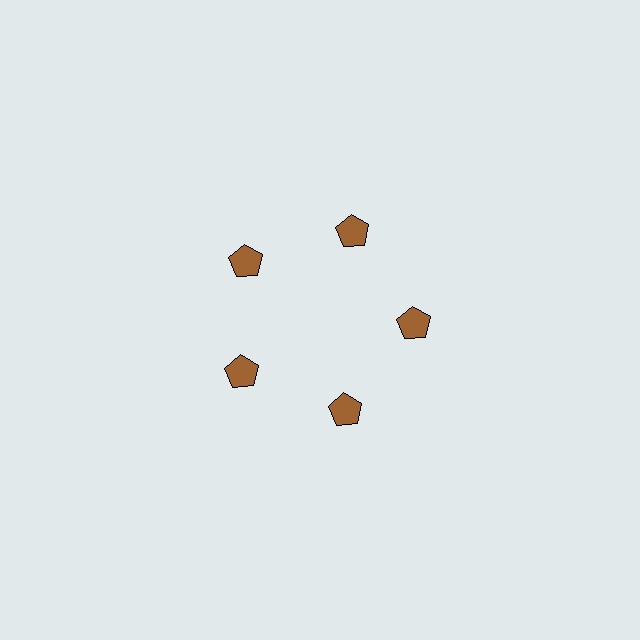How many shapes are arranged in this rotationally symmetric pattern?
There are 5 shapes, arranged in 5 groups of 1.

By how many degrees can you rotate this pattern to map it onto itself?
The pattern maps onto itself every 72 degrees of rotation.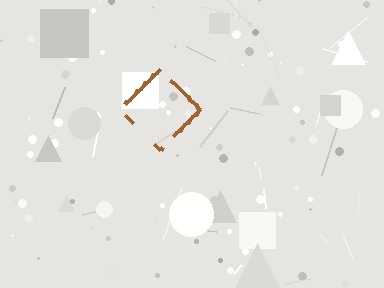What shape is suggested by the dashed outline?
The dashed outline suggests a diamond.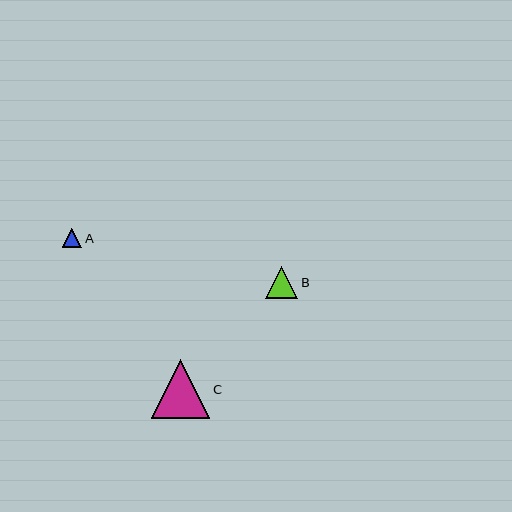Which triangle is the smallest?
Triangle A is the smallest with a size of approximately 19 pixels.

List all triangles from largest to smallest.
From largest to smallest: C, B, A.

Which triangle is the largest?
Triangle C is the largest with a size of approximately 58 pixels.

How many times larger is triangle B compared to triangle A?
Triangle B is approximately 1.7 times the size of triangle A.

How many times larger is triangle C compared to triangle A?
Triangle C is approximately 3.1 times the size of triangle A.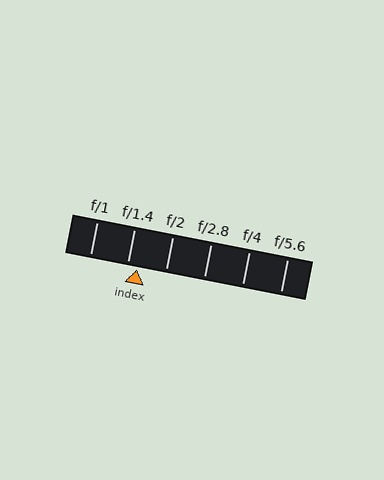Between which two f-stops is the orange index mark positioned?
The index mark is between f/1.4 and f/2.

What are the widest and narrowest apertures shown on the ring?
The widest aperture shown is f/1 and the narrowest is f/5.6.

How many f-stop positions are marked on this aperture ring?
There are 6 f-stop positions marked.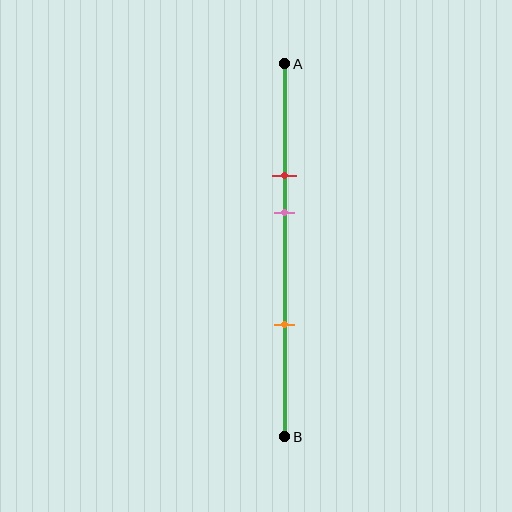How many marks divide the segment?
There are 3 marks dividing the segment.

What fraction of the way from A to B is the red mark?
The red mark is approximately 30% (0.3) of the way from A to B.